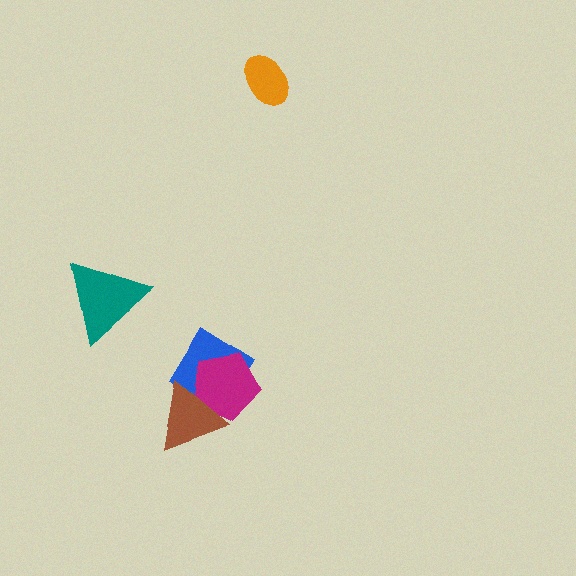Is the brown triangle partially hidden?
No, no other shape covers it.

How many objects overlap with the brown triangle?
2 objects overlap with the brown triangle.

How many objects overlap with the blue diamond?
2 objects overlap with the blue diamond.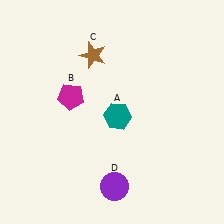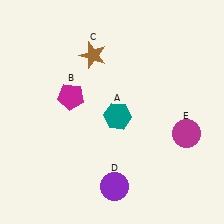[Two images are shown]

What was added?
A magenta circle (E) was added in Image 2.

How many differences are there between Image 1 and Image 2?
There is 1 difference between the two images.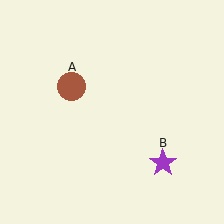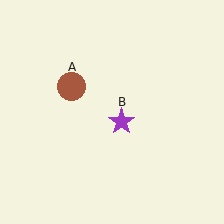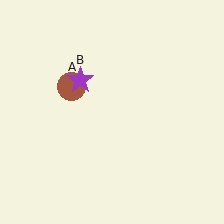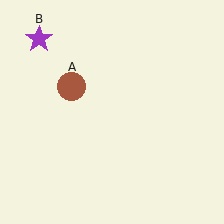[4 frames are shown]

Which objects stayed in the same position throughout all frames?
Brown circle (object A) remained stationary.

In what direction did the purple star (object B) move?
The purple star (object B) moved up and to the left.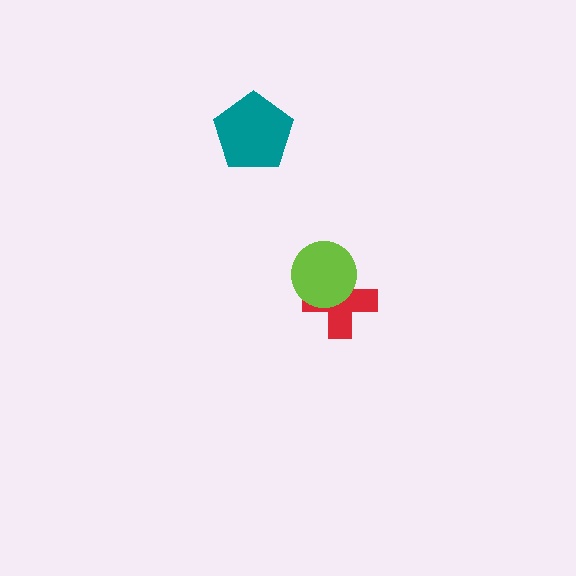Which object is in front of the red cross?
The lime circle is in front of the red cross.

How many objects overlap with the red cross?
1 object overlaps with the red cross.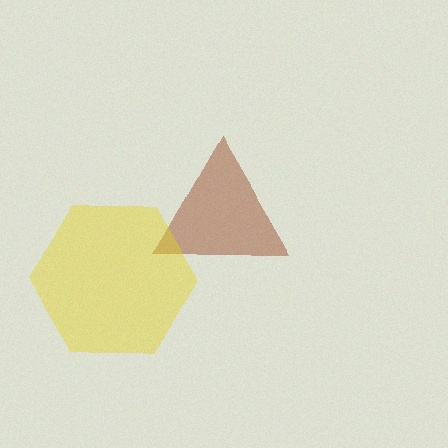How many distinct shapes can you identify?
There are 2 distinct shapes: a brown triangle, a yellow hexagon.